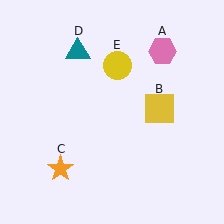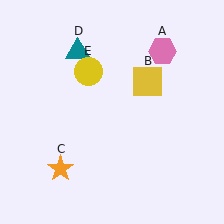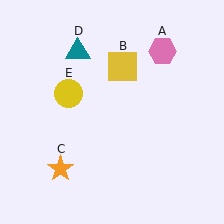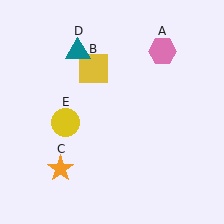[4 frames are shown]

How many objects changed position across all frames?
2 objects changed position: yellow square (object B), yellow circle (object E).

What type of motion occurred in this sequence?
The yellow square (object B), yellow circle (object E) rotated counterclockwise around the center of the scene.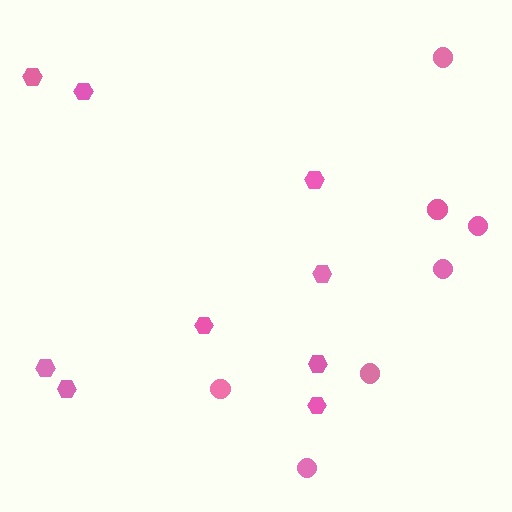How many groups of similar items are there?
There are 2 groups: one group of hexagons (9) and one group of circles (7).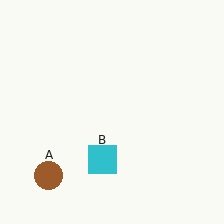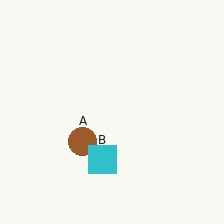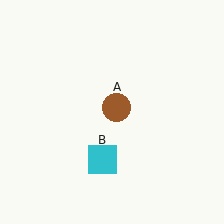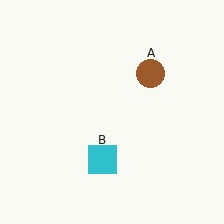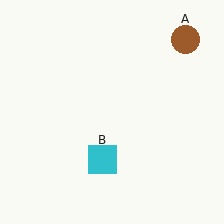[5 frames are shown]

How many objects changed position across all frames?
1 object changed position: brown circle (object A).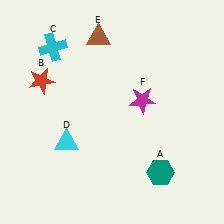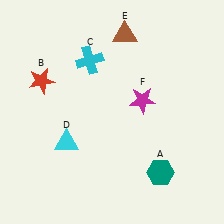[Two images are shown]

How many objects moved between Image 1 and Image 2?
2 objects moved between the two images.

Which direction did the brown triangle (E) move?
The brown triangle (E) moved right.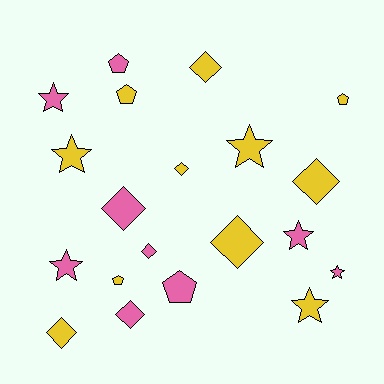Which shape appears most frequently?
Diamond, with 8 objects.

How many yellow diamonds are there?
There are 5 yellow diamonds.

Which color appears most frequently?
Yellow, with 11 objects.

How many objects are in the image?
There are 20 objects.